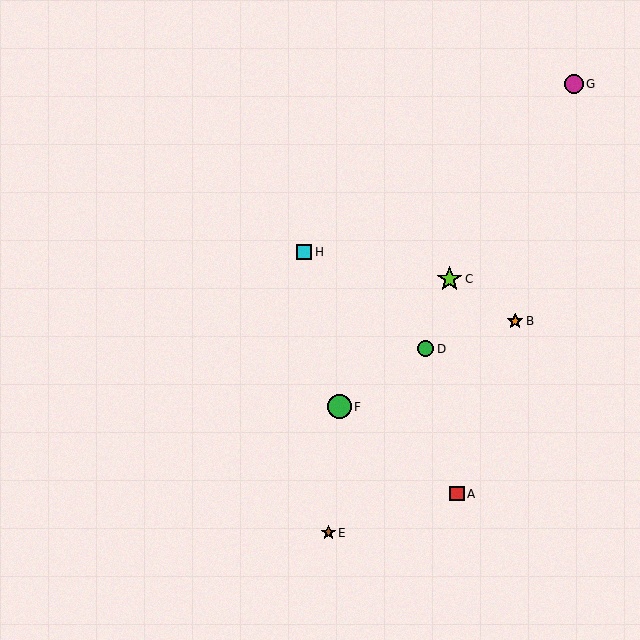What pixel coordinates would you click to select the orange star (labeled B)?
Click at (515, 321) to select the orange star B.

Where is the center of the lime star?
The center of the lime star is at (450, 279).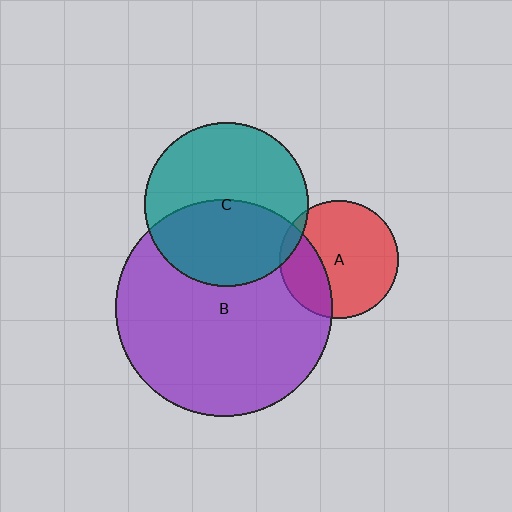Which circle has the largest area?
Circle B (purple).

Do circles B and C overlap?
Yes.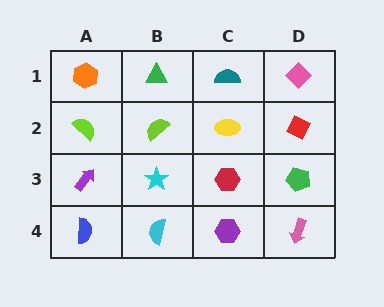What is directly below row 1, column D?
A red diamond.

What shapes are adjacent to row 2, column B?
A green triangle (row 1, column B), a cyan star (row 3, column B), a lime semicircle (row 2, column A), a yellow ellipse (row 2, column C).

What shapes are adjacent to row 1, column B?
A lime semicircle (row 2, column B), an orange hexagon (row 1, column A), a teal semicircle (row 1, column C).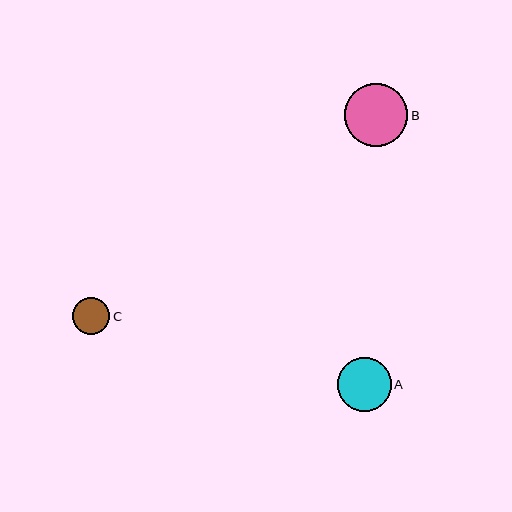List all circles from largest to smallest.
From largest to smallest: B, A, C.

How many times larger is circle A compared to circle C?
Circle A is approximately 1.5 times the size of circle C.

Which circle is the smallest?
Circle C is the smallest with a size of approximately 37 pixels.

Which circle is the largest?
Circle B is the largest with a size of approximately 64 pixels.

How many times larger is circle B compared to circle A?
Circle B is approximately 1.2 times the size of circle A.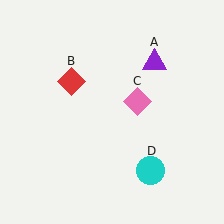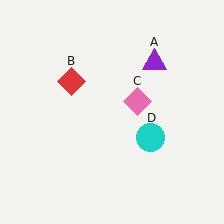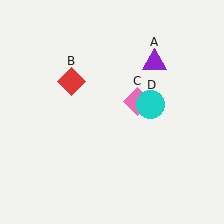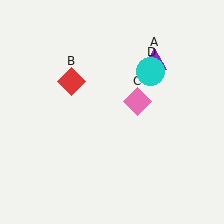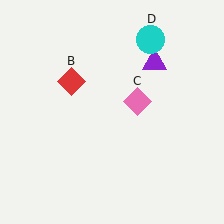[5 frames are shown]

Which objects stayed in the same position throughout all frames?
Purple triangle (object A) and red diamond (object B) and pink diamond (object C) remained stationary.